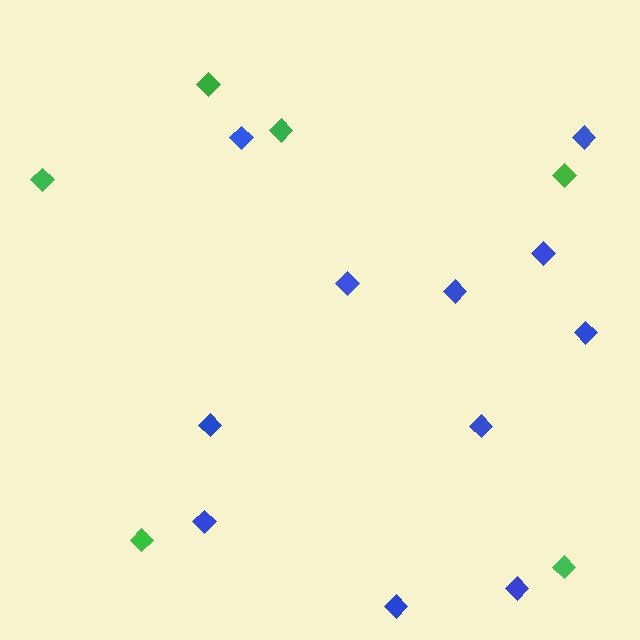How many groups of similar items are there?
There are 2 groups: one group of blue diamonds (11) and one group of green diamonds (6).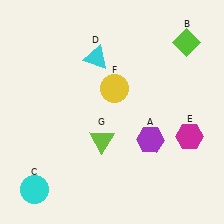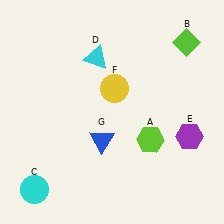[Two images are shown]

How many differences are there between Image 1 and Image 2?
There are 3 differences between the two images.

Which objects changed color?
A changed from purple to lime. E changed from magenta to purple. G changed from lime to blue.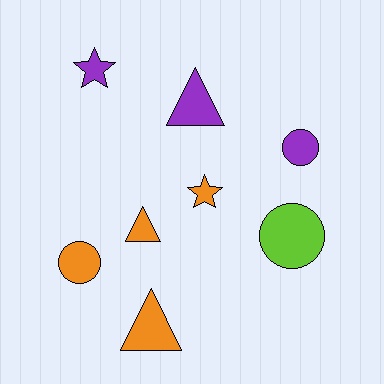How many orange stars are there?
There is 1 orange star.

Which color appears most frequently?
Orange, with 4 objects.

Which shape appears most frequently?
Triangle, with 3 objects.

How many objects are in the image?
There are 8 objects.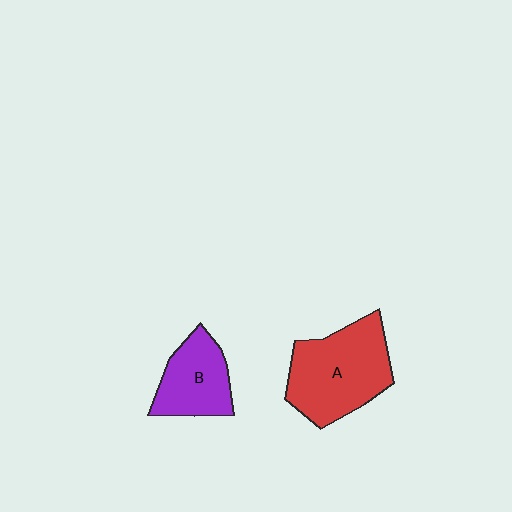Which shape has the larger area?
Shape A (red).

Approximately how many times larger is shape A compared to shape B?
Approximately 1.6 times.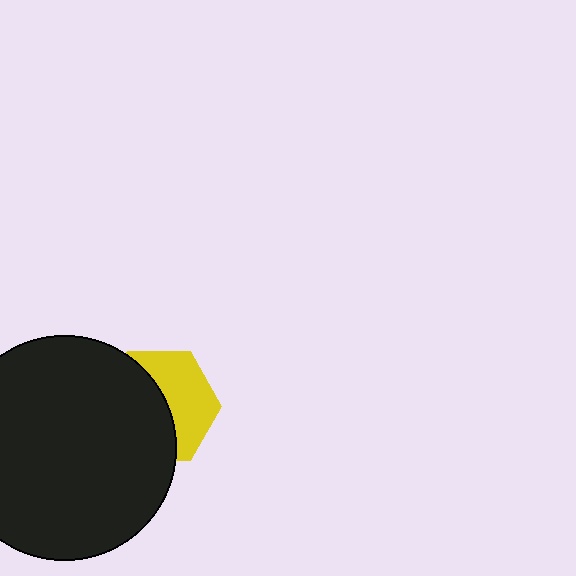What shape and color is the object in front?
The object in front is a black circle.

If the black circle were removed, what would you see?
You would see the complete yellow hexagon.